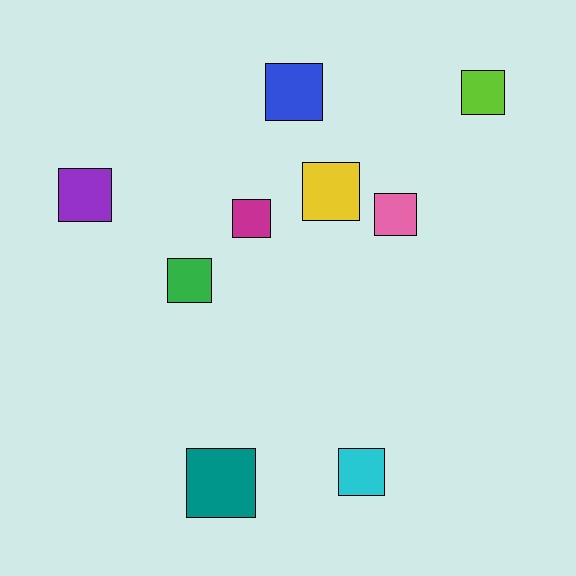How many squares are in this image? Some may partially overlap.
There are 9 squares.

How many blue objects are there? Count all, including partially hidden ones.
There is 1 blue object.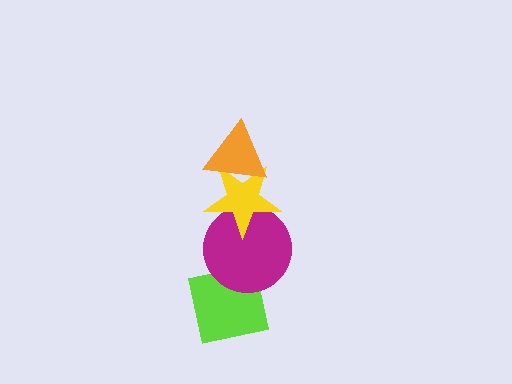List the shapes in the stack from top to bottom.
From top to bottom: the orange triangle, the yellow star, the magenta circle, the lime square.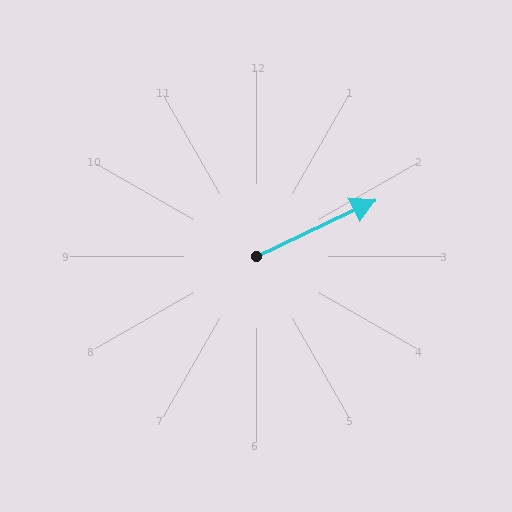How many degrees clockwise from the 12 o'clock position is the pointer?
Approximately 65 degrees.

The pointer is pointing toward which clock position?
Roughly 2 o'clock.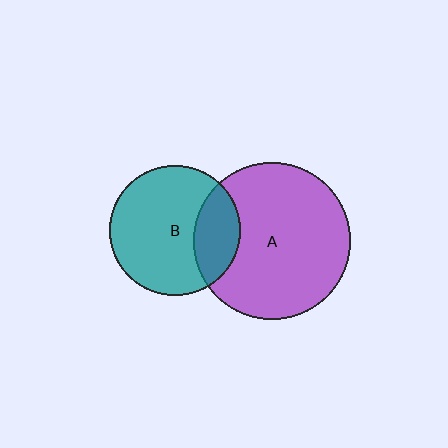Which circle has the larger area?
Circle A (purple).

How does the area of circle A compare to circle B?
Approximately 1.5 times.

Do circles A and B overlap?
Yes.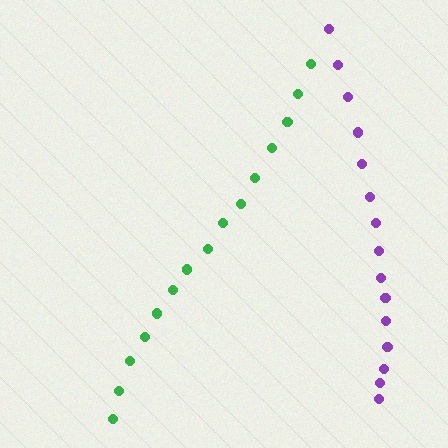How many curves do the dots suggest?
There are 2 distinct paths.